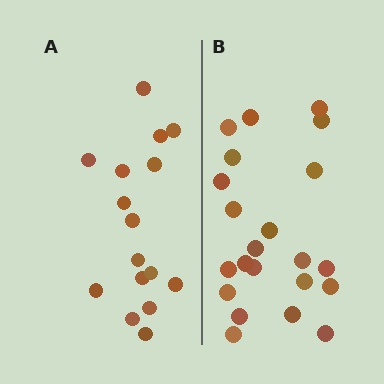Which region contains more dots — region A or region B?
Region B (the right region) has more dots.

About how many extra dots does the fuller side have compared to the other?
Region B has about 6 more dots than region A.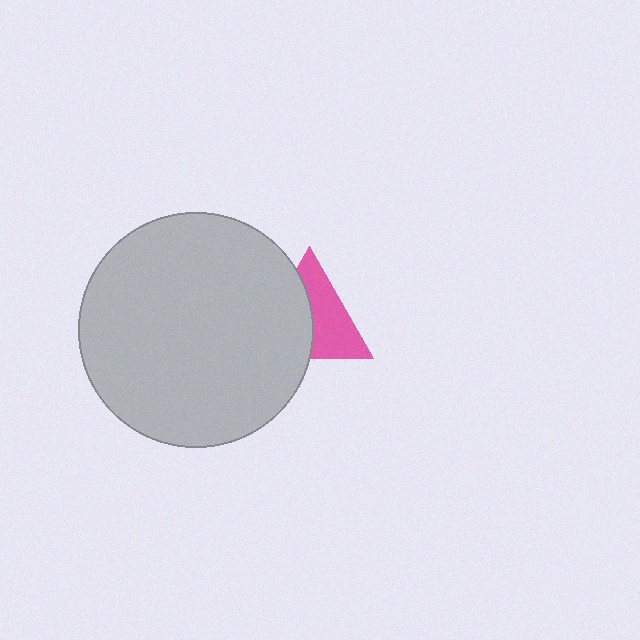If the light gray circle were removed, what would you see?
You would see the complete pink triangle.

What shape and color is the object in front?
The object in front is a light gray circle.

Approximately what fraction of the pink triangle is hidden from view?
Roughly 48% of the pink triangle is hidden behind the light gray circle.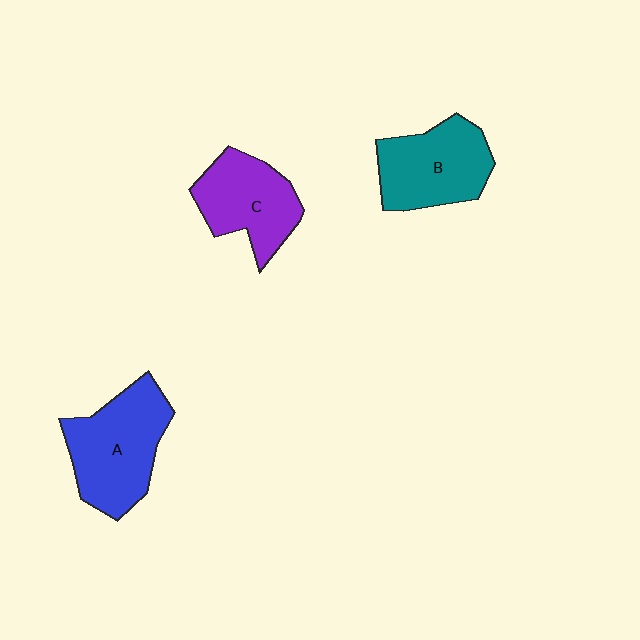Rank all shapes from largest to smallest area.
From largest to smallest: A (blue), B (teal), C (purple).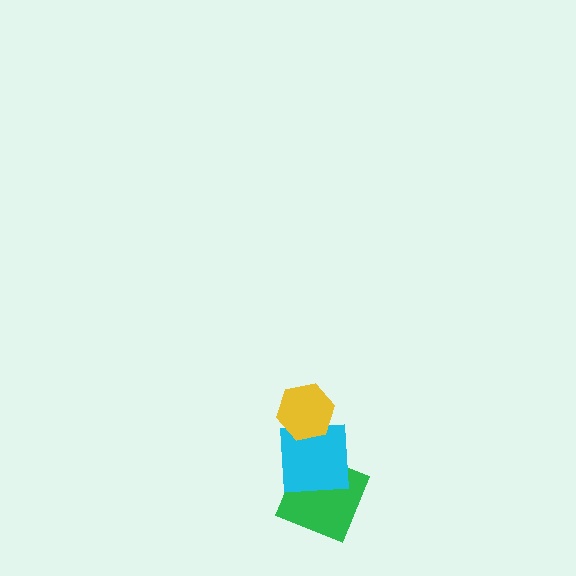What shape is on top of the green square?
The cyan square is on top of the green square.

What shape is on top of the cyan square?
The yellow hexagon is on top of the cyan square.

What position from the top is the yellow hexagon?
The yellow hexagon is 1st from the top.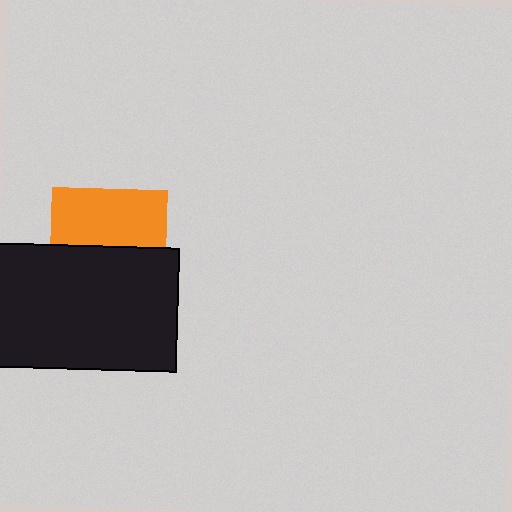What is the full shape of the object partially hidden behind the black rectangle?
The partially hidden object is an orange square.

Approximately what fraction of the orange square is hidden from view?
Roughly 52% of the orange square is hidden behind the black rectangle.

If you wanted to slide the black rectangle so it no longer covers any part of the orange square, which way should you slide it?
Slide it down — that is the most direct way to separate the two shapes.